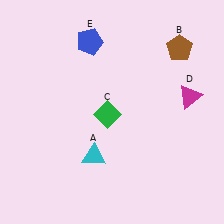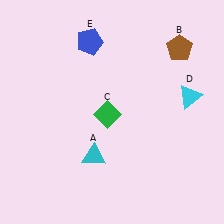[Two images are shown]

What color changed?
The triangle (D) changed from magenta in Image 1 to cyan in Image 2.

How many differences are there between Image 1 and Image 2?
There is 1 difference between the two images.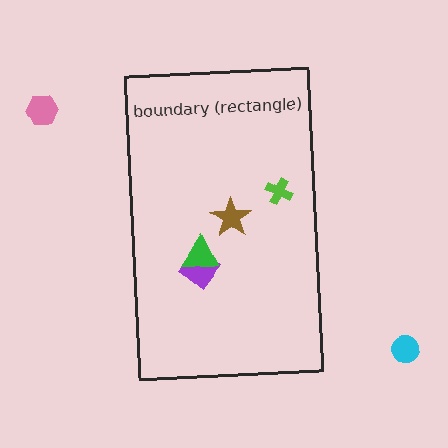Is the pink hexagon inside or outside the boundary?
Outside.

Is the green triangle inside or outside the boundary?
Inside.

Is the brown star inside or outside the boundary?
Inside.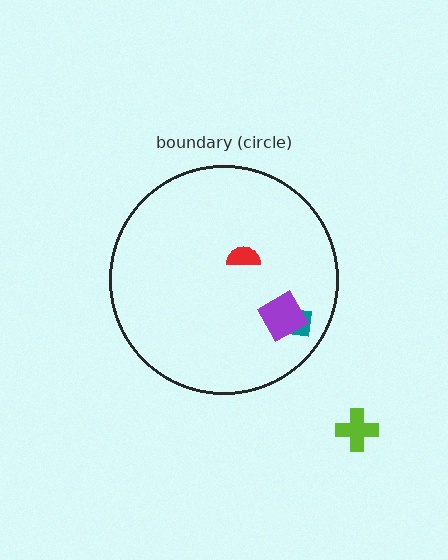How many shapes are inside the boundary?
3 inside, 1 outside.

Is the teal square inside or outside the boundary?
Inside.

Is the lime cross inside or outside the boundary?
Outside.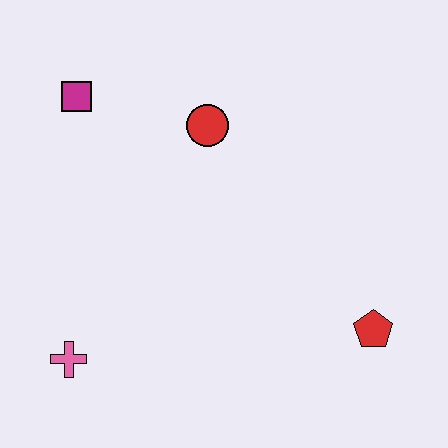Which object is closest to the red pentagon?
The red circle is closest to the red pentagon.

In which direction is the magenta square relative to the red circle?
The magenta square is to the left of the red circle.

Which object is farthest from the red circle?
The pink cross is farthest from the red circle.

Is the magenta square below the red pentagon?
No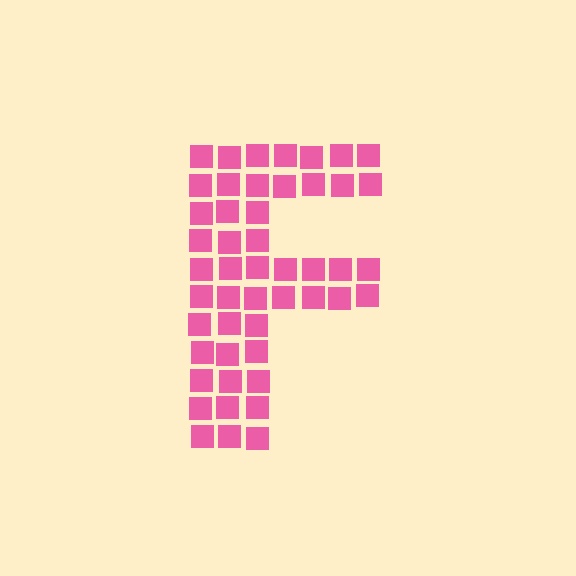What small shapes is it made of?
It is made of small squares.